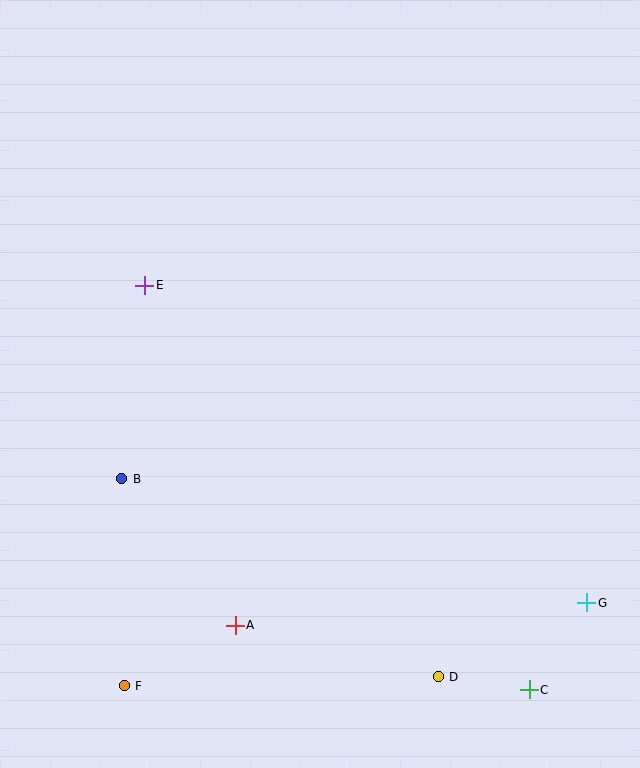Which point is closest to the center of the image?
Point E at (145, 285) is closest to the center.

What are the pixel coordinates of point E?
Point E is at (145, 285).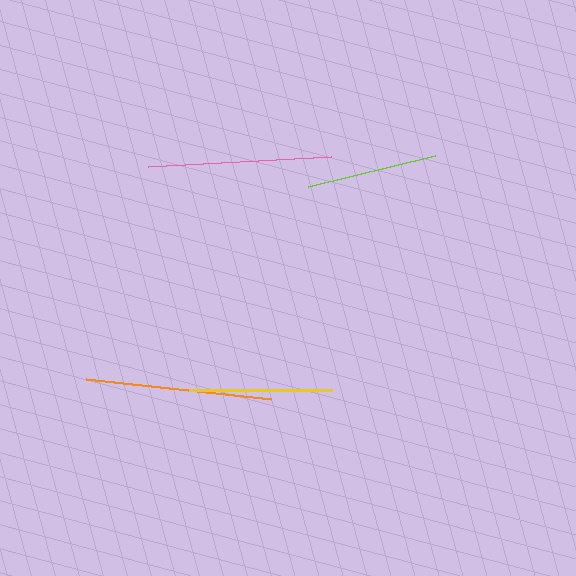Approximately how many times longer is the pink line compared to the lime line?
The pink line is approximately 1.4 times the length of the lime line.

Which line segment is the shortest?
The lime line is the shortest at approximately 131 pixels.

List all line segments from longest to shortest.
From longest to shortest: orange, pink, yellow, lime.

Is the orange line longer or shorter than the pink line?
The orange line is longer than the pink line.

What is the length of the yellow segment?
The yellow segment is approximately 143 pixels long.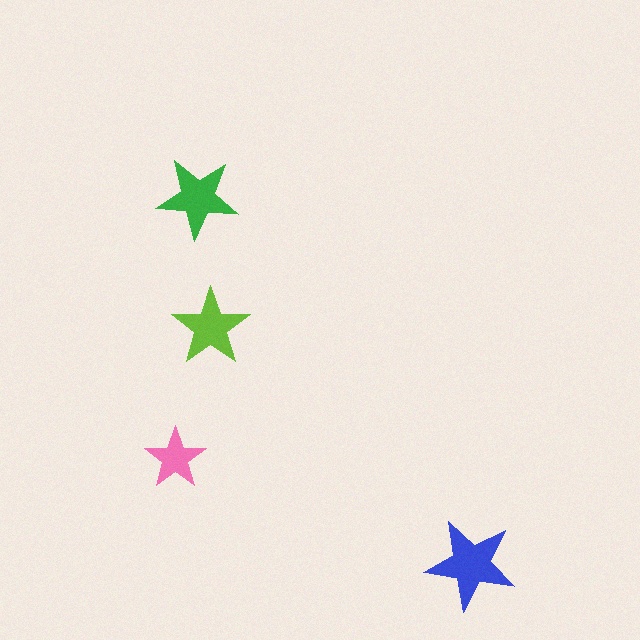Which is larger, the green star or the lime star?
The green one.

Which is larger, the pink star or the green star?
The green one.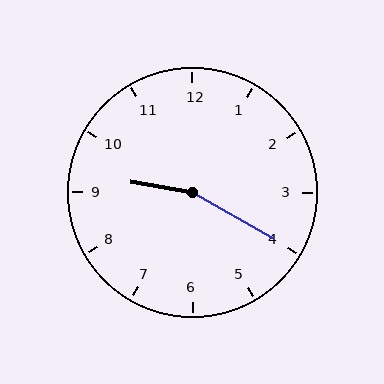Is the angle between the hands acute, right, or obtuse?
It is obtuse.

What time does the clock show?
9:20.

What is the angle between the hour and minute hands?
Approximately 160 degrees.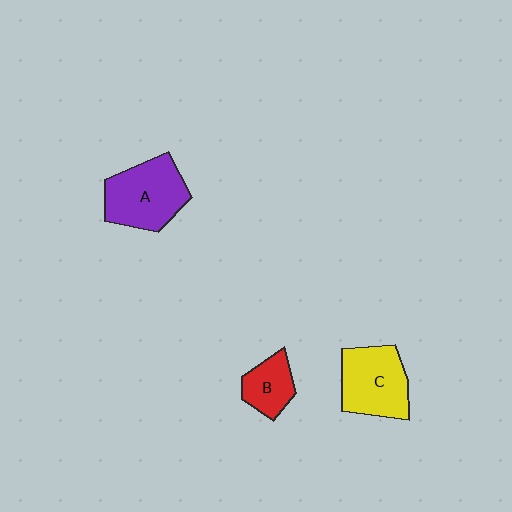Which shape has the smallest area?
Shape B (red).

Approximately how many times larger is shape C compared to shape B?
Approximately 1.8 times.